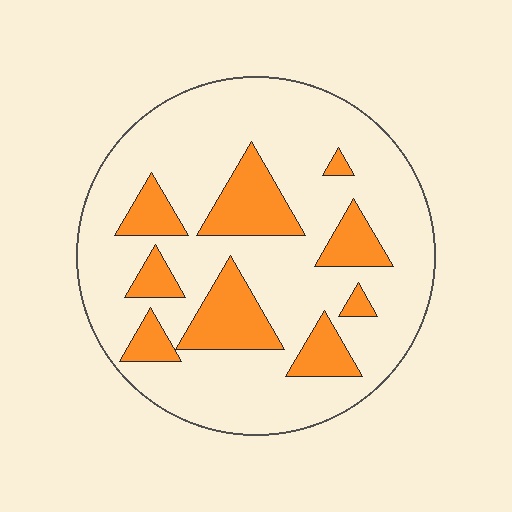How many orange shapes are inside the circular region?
9.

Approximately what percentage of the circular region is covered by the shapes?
Approximately 25%.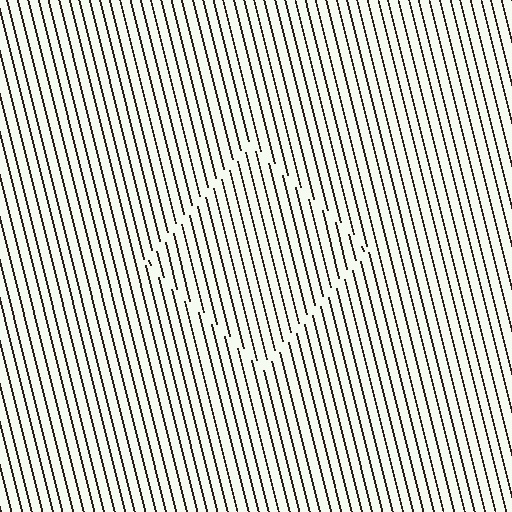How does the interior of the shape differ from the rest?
The interior of the shape contains the same grating, shifted by half a period — the contour is defined by the phase discontinuity where line-ends from the inner and outer gratings abut.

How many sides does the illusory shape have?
4 sides — the line-ends trace a square.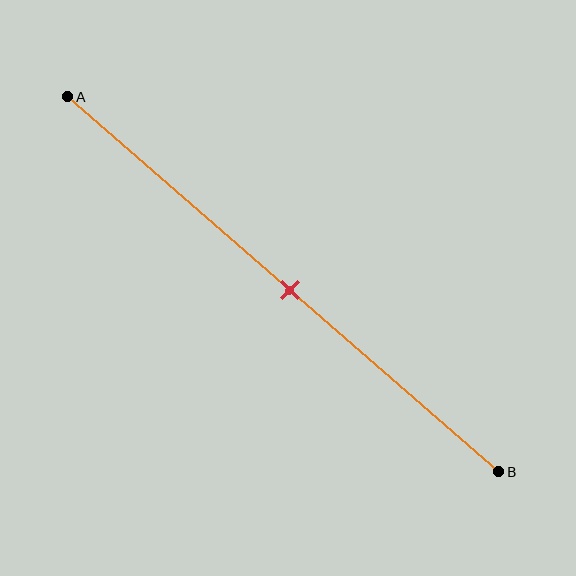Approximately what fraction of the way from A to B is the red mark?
The red mark is approximately 50% of the way from A to B.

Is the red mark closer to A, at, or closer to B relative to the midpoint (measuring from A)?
The red mark is approximately at the midpoint of segment AB.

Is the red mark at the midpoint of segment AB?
Yes, the mark is approximately at the midpoint.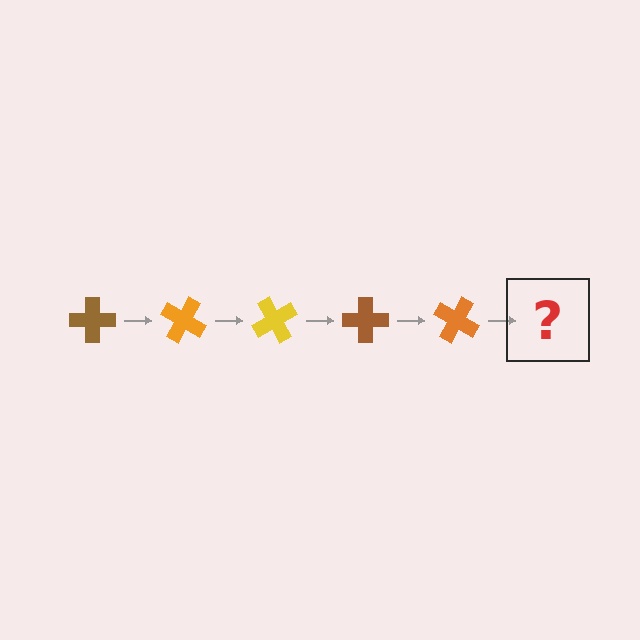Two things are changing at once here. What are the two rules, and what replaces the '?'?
The two rules are that it rotates 30 degrees each step and the color cycles through brown, orange, and yellow. The '?' should be a yellow cross, rotated 150 degrees from the start.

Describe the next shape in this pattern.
It should be a yellow cross, rotated 150 degrees from the start.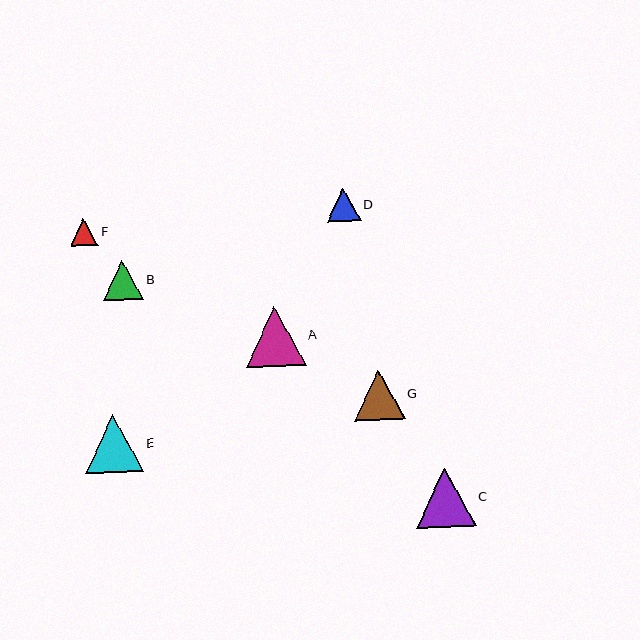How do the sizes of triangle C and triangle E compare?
Triangle C and triangle E are approximately the same size.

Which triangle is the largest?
Triangle A is the largest with a size of approximately 60 pixels.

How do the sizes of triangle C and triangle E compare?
Triangle C and triangle E are approximately the same size.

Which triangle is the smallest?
Triangle F is the smallest with a size of approximately 28 pixels.